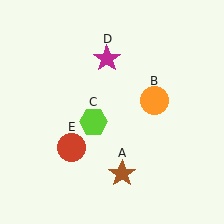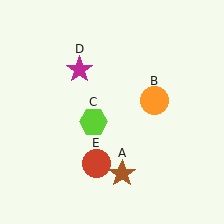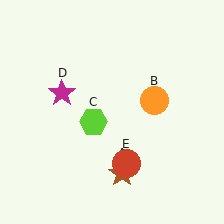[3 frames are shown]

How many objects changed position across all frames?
2 objects changed position: magenta star (object D), red circle (object E).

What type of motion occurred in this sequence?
The magenta star (object D), red circle (object E) rotated counterclockwise around the center of the scene.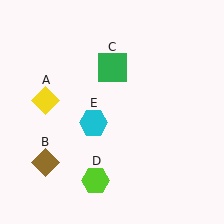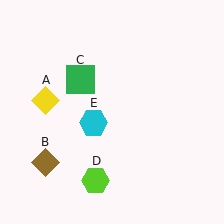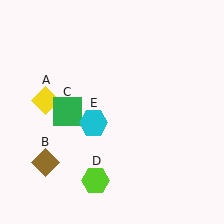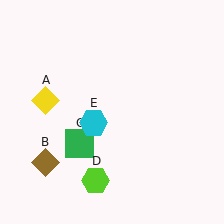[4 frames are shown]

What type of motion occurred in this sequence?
The green square (object C) rotated counterclockwise around the center of the scene.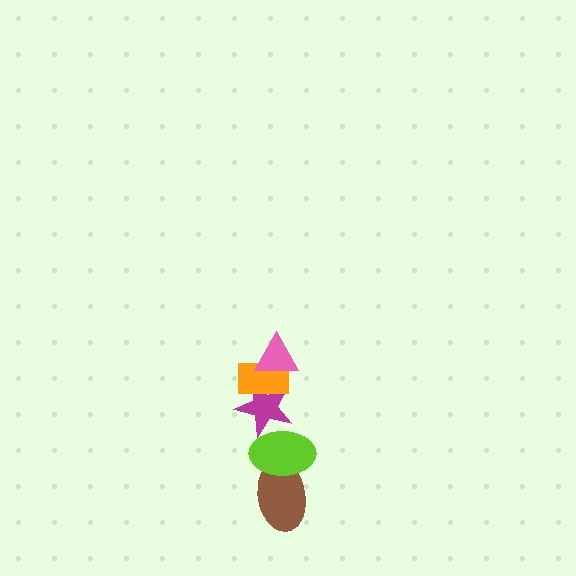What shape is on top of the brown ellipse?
The lime ellipse is on top of the brown ellipse.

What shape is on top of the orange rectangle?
The pink triangle is on top of the orange rectangle.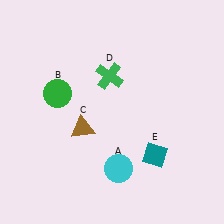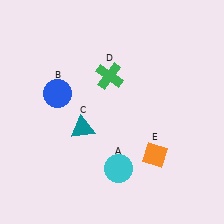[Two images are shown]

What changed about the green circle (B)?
In Image 1, B is green. In Image 2, it changed to blue.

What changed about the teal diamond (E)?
In Image 1, E is teal. In Image 2, it changed to orange.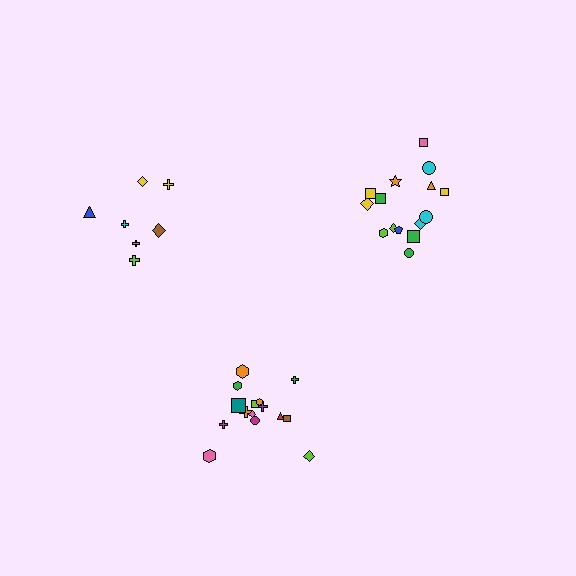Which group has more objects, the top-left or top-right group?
The top-right group.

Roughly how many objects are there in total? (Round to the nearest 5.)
Roughly 35 objects in total.